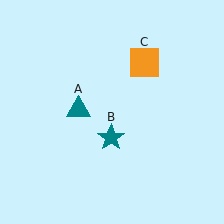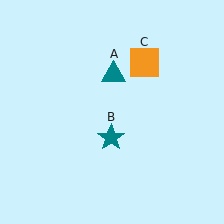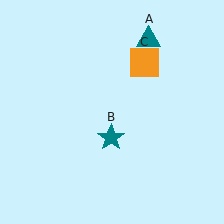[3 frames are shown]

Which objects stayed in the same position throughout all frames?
Teal star (object B) and orange square (object C) remained stationary.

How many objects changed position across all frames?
1 object changed position: teal triangle (object A).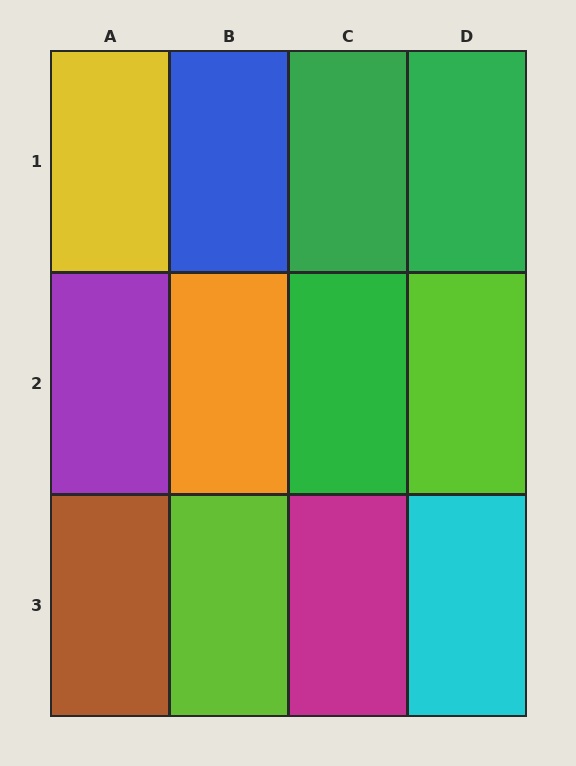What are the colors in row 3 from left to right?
Brown, lime, magenta, cyan.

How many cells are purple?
1 cell is purple.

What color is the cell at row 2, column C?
Green.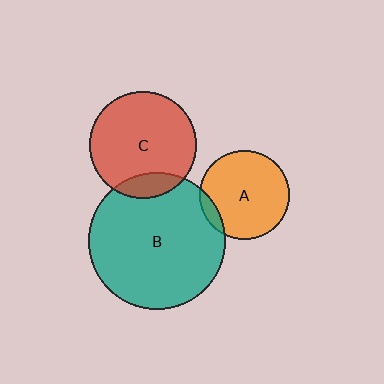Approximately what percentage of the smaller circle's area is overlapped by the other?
Approximately 15%.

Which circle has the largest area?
Circle B (teal).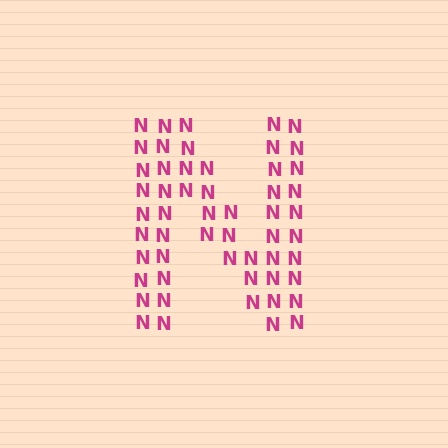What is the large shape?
The large shape is the letter N.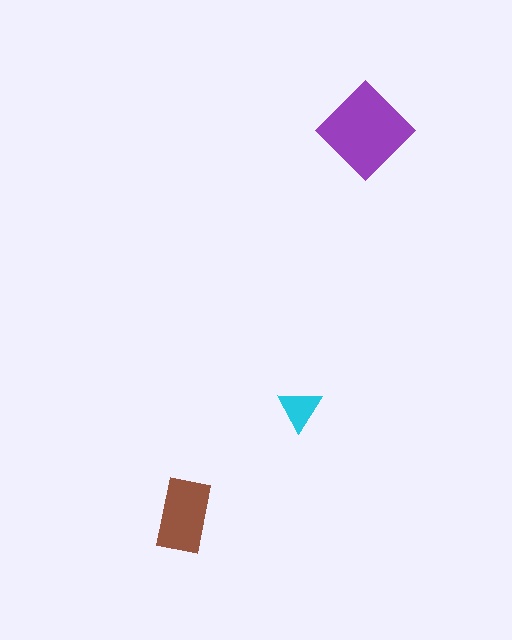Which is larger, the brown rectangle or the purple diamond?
The purple diamond.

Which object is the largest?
The purple diamond.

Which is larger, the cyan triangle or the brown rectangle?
The brown rectangle.